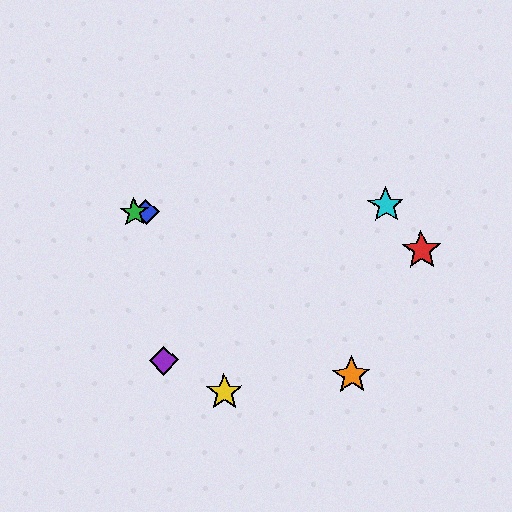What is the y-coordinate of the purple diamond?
The purple diamond is at y≈361.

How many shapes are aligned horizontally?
3 shapes (the blue diamond, the green star, the cyan star) are aligned horizontally.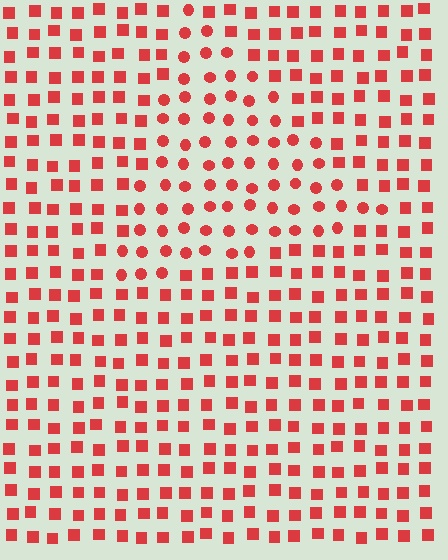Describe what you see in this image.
The image is filled with small red elements arranged in a uniform grid. A triangle-shaped region contains circles, while the surrounding area contains squares. The boundary is defined purely by the change in element shape.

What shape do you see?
I see a triangle.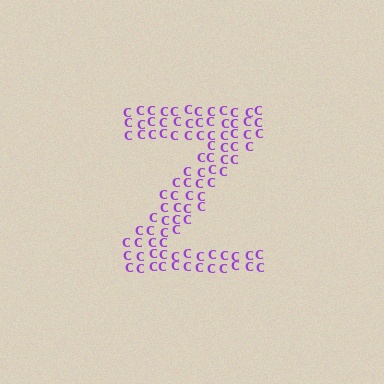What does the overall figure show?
The overall figure shows the letter Z.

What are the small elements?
The small elements are letter C's.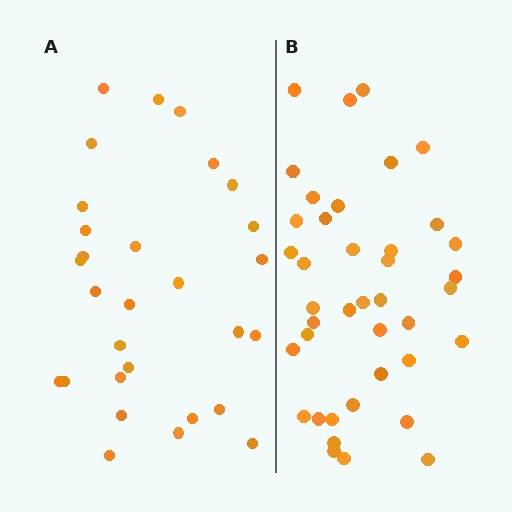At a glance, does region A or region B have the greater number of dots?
Region B (the right region) has more dots.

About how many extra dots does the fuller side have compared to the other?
Region B has roughly 12 or so more dots than region A.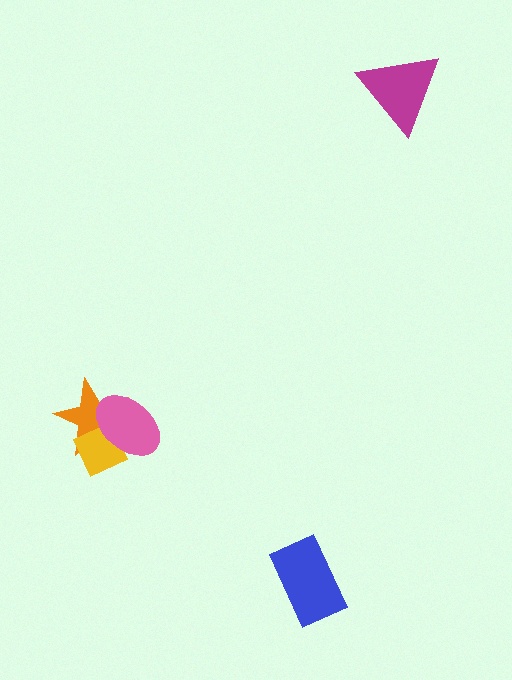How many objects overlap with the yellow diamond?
2 objects overlap with the yellow diamond.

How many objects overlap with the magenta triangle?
0 objects overlap with the magenta triangle.